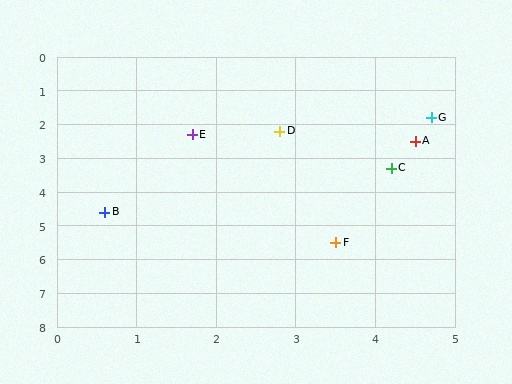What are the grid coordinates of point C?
Point C is at approximately (4.2, 3.3).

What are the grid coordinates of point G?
Point G is at approximately (4.7, 1.8).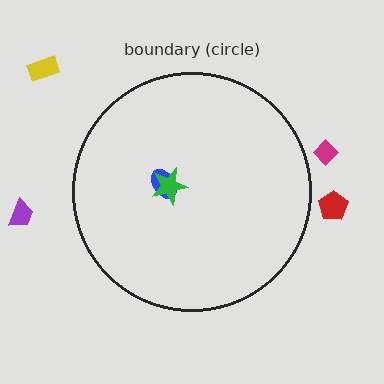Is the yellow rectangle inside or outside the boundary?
Outside.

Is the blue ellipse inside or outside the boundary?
Inside.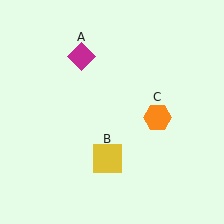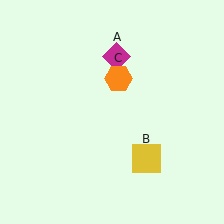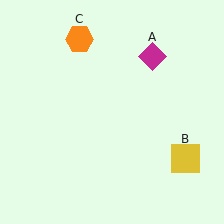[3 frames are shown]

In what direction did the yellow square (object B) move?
The yellow square (object B) moved right.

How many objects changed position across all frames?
3 objects changed position: magenta diamond (object A), yellow square (object B), orange hexagon (object C).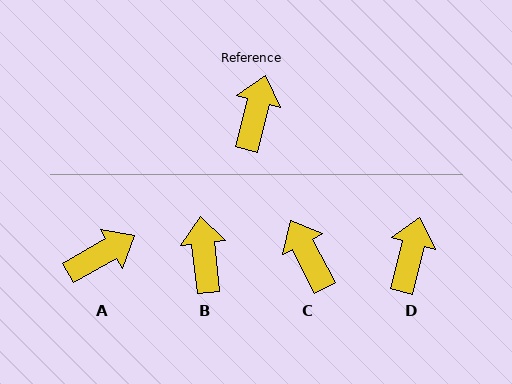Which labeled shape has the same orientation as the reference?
D.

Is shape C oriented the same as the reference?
No, it is off by about 42 degrees.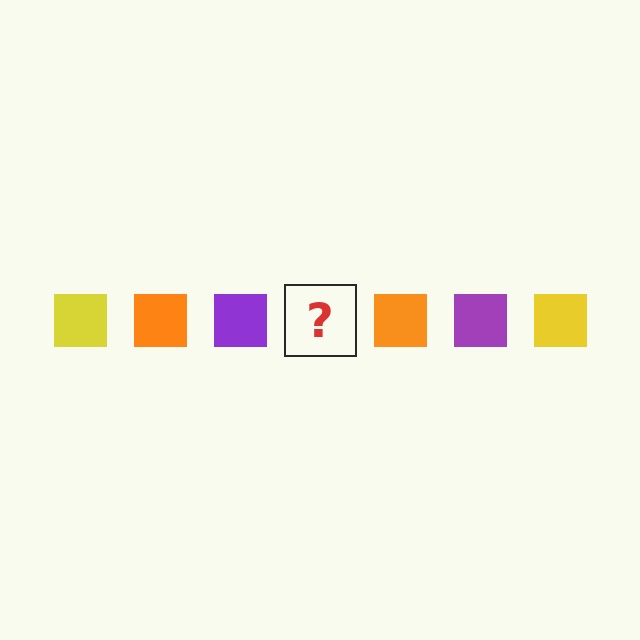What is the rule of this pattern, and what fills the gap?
The rule is that the pattern cycles through yellow, orange, purple squares. The gap should be filled with a yellow square.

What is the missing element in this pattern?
The missing element is a yellow square.